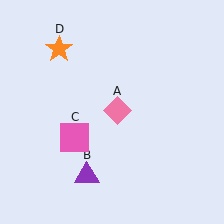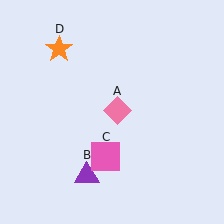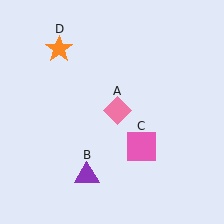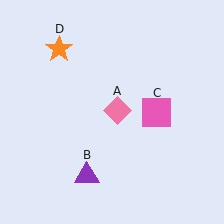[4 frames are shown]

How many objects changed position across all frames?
1 object changed position: pink square (object C).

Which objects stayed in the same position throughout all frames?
Pink diamond (object A) and purple triangle (object B) and orange star (object D) remained stationary.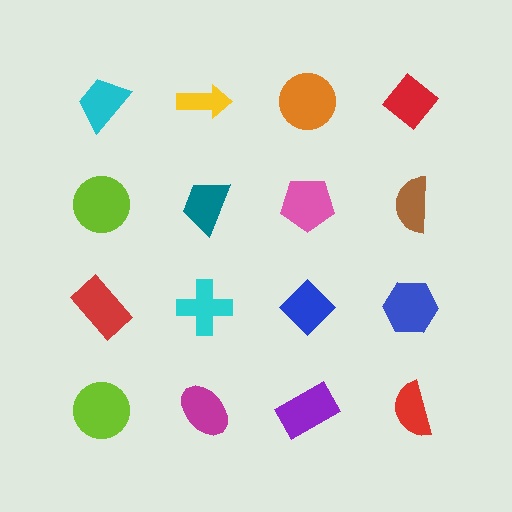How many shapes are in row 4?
4 shapes.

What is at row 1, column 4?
A red diamond.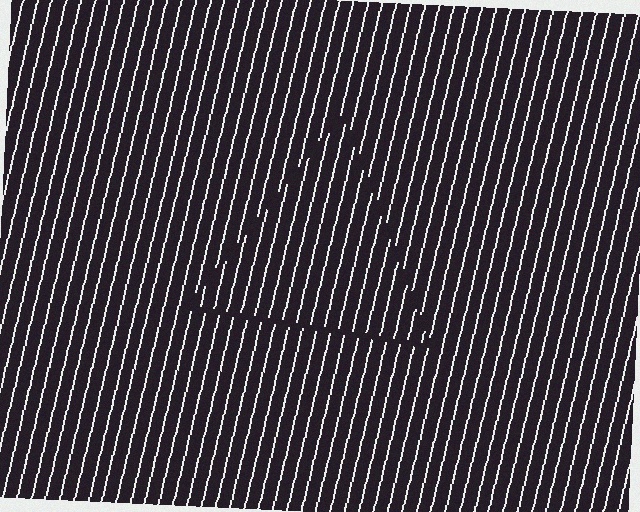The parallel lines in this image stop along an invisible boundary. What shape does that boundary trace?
An illusory triangle. The interior of the shape contains the same grating, shifted by half a period — the contour is defined by the phase discontinuity where line-ends from the inner and outer gratings abut.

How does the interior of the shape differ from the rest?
The interior of the shape contains the same grating, shifted by half a period — the contour is defined by the phase discontinuity where line-ends from the inner and outer gratings abut.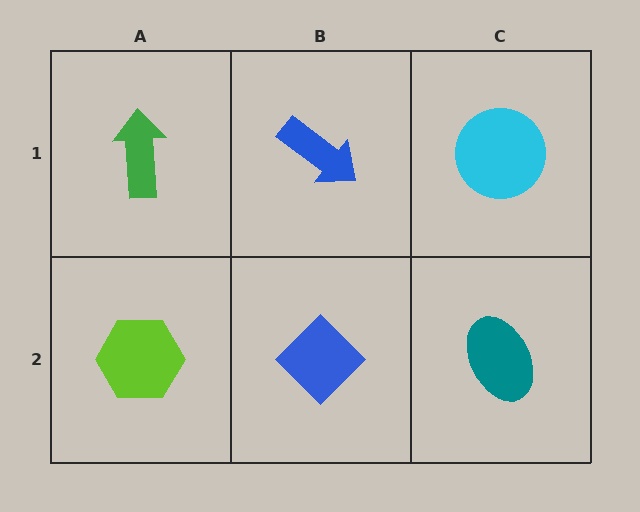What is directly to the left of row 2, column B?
A lime hexagon.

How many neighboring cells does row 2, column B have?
3.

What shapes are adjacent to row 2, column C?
A cyan circle (row 1, column C), a blue diamond (row 2, column B).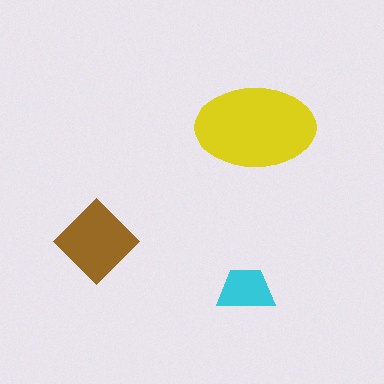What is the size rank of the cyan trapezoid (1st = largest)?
3rd.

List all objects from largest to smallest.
The yellow ellipse, the brown diamond, the cyan trapezoid.